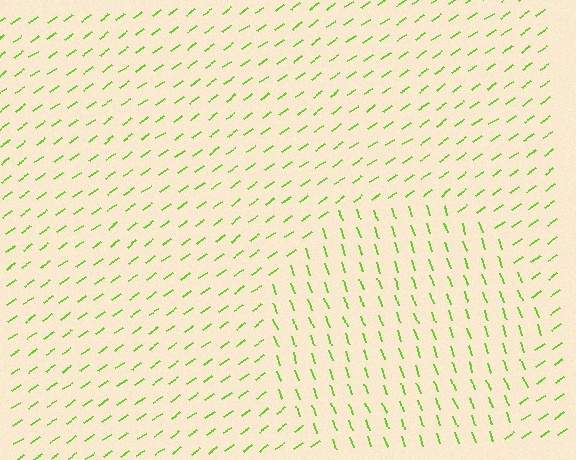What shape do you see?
I see a circle.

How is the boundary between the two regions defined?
The boundary is defined purely by a change in line orientation (approximately 74 degrees difference). All lines are the same color and thickness.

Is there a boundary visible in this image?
Yes, there is a texture boundary formed by a change in line orientation.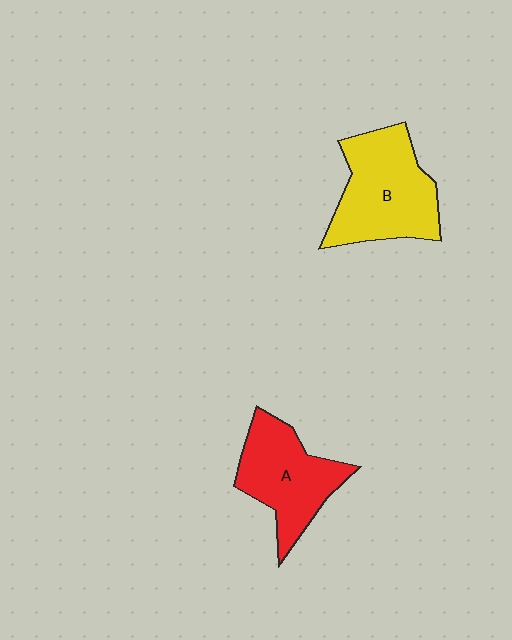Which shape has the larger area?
Shape B (yellow).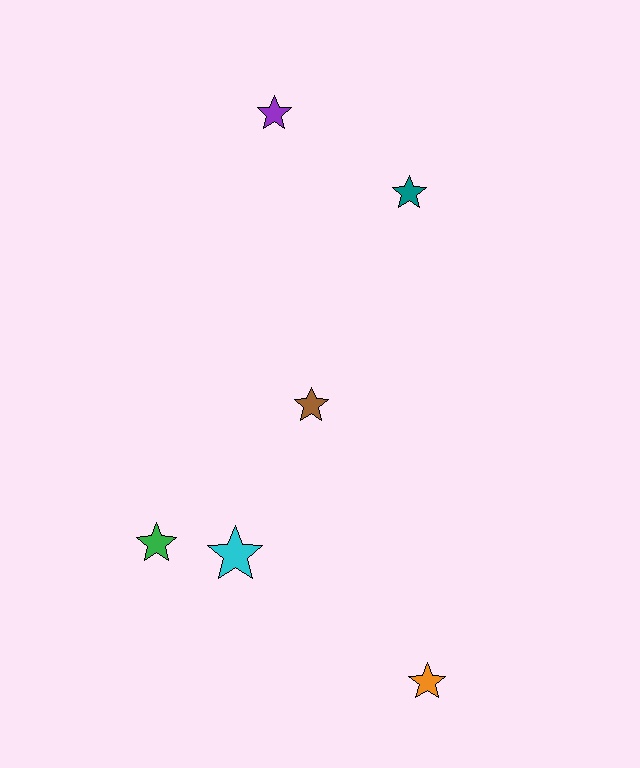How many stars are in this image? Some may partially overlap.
There are 6 stars.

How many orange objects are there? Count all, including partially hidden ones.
There is 1 orange object.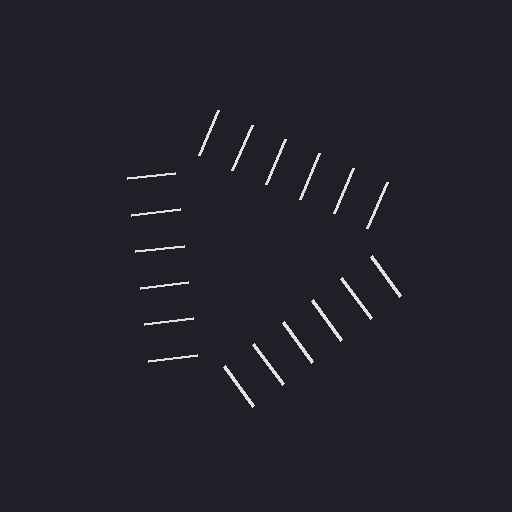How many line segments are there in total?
18 — 6 along each of the 3 edges.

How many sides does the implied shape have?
3 sides — the line-ends trace a triangle.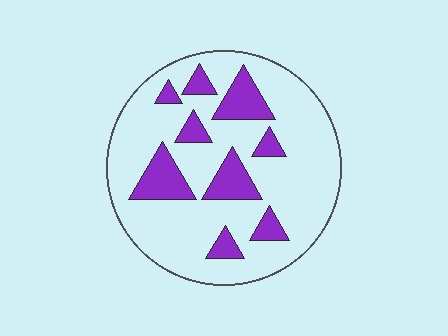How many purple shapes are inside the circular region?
9.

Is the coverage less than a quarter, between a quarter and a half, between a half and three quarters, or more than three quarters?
Less than a quarter.